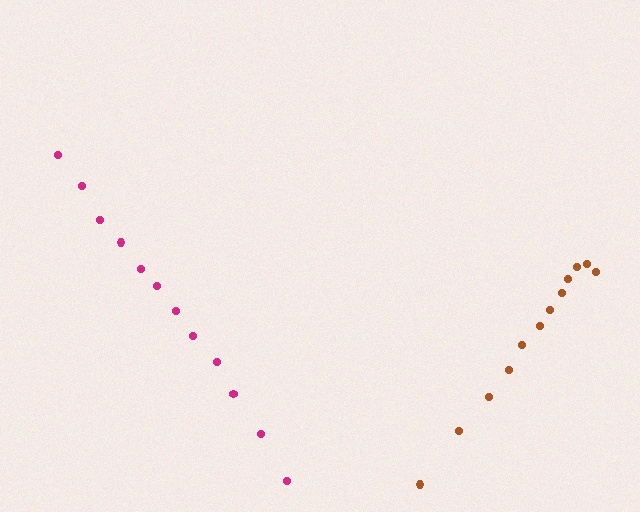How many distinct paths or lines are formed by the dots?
There are 2 distinct paths.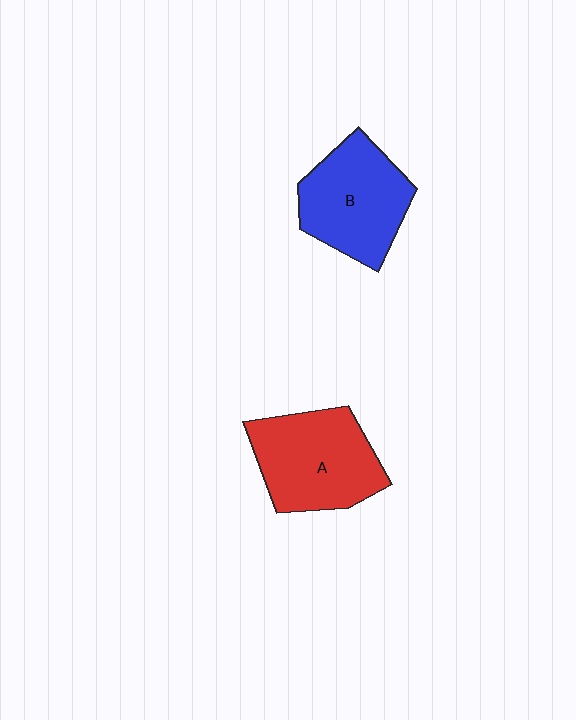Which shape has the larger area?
Shape A (red).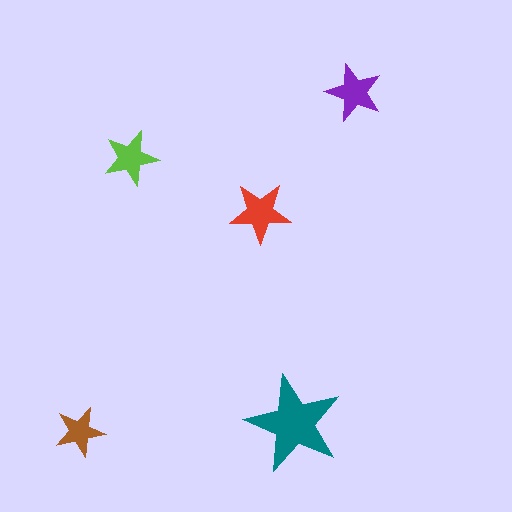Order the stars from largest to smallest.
the teal one, the red one, the purple one, the lime one, the brown one.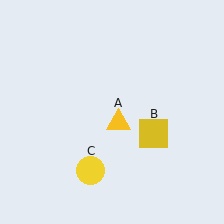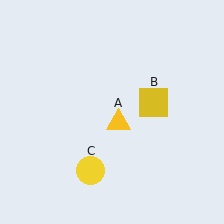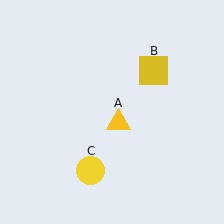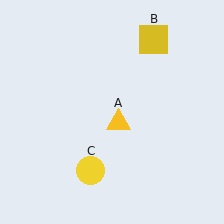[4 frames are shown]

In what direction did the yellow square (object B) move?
The yellow square (object B) moved up.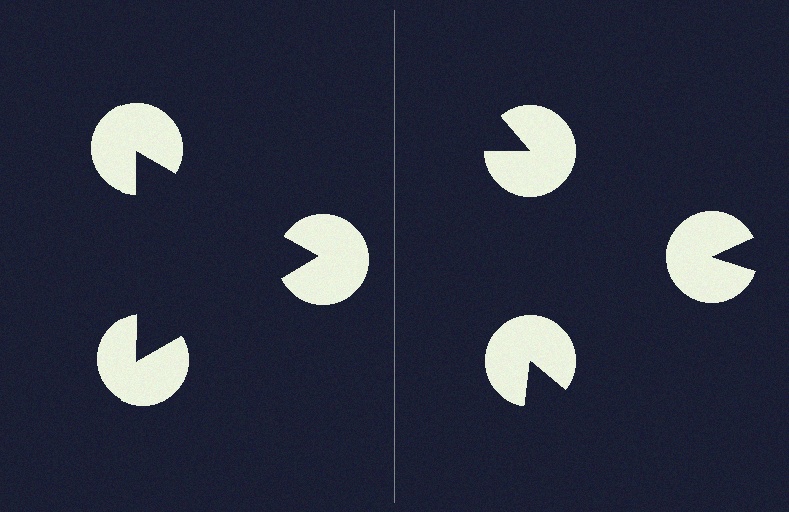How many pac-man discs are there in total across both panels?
6 — 3 on each side.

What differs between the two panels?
The pac-man discs are positioned identically on both sides; only the wedge orientations differ. On the left they align to a triangle; on the right they are misaligned.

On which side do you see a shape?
An illusory triangle appears on the left side. On the right side the wedge cuts are rotated, so no coherent shape forms.